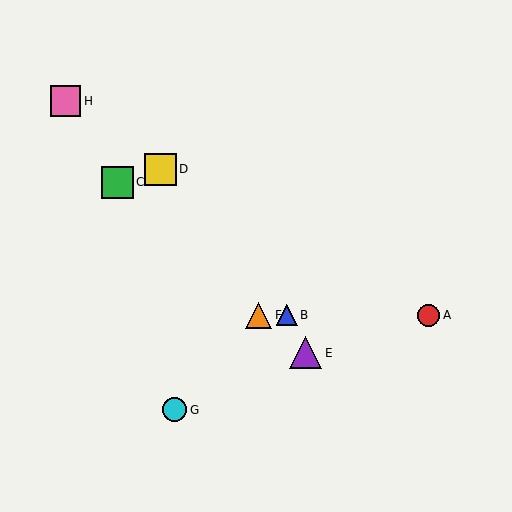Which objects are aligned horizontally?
Objects A, B, F are aligned horizontally.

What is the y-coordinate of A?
Object A is at y≈315.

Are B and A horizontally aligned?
Yes, both are at y≈315.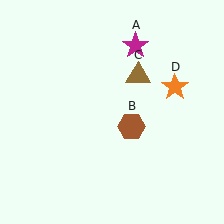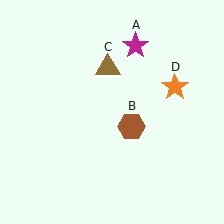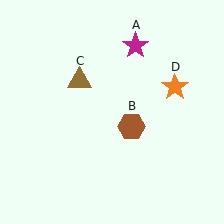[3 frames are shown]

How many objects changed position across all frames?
1 object changed position: brown triangle (object C).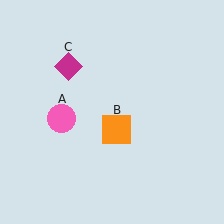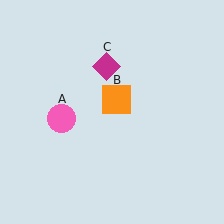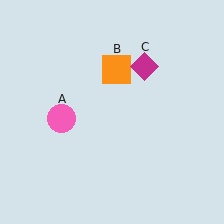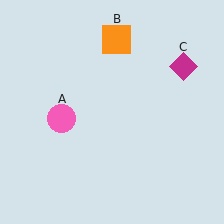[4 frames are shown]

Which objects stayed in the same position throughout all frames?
Pink circle (object A) remained stationary.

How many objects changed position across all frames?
2 objects changed position: orange square (object B), magenta diamond (object C).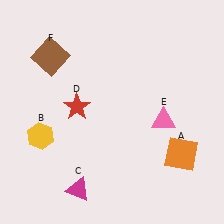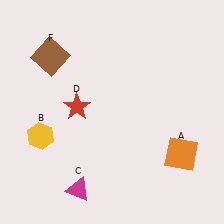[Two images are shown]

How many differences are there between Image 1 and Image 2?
There is 1 difference between the two images.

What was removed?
The pink triangle (E) was removed in Image 2.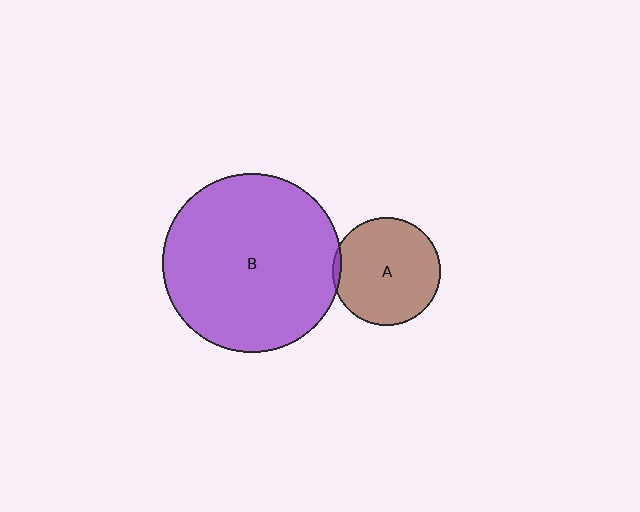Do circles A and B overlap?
Yes.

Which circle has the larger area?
Circle B (purple).